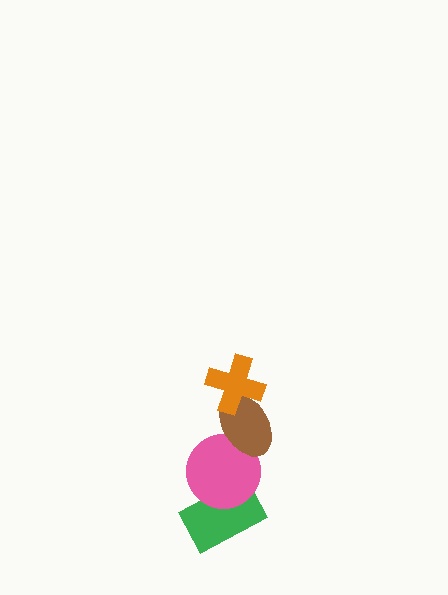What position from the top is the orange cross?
The orange cross is 1st from the top.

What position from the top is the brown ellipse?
The brown ellipse is 2nd from the top.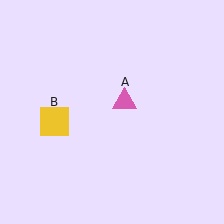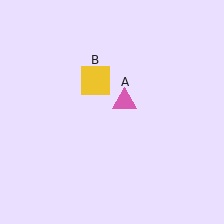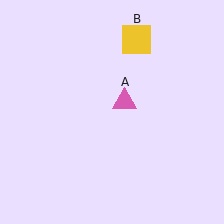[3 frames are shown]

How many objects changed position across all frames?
1 object changed position: yellow square (object B).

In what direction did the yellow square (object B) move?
The yellow square (object B) moved up and to the right.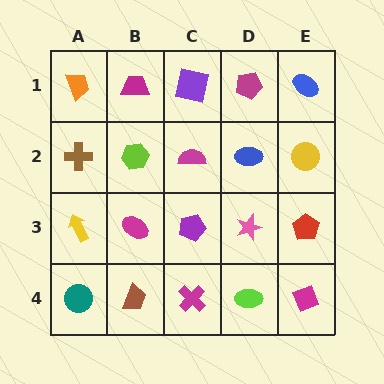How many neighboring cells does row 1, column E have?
2.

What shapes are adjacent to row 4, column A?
A yellow arrow (row 3, column A), a brown trapezoid (row 4, column B).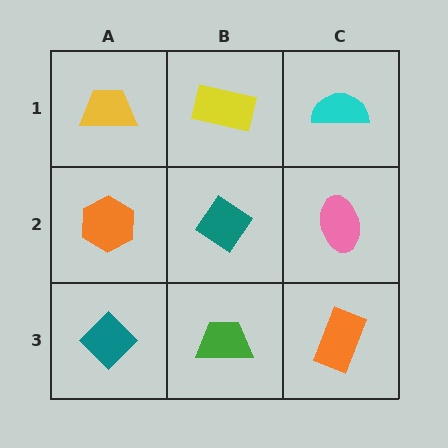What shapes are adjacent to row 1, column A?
An orange hexagon (row 2, column A), a yellow rectangle (row 1, column B).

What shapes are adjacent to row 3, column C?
A pink ellipse (row 2, column C), a green trapezoid (row 3, column B).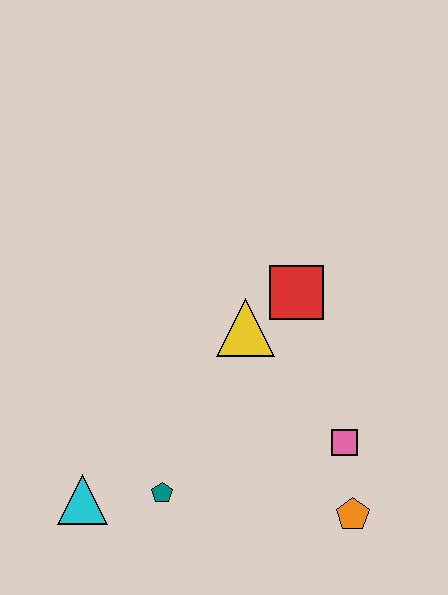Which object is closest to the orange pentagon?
The pink square is closest to the orange pentagon.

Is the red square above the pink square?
Yes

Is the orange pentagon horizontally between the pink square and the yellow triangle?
No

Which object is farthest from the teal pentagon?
The red square is farthest from the teal pentagon.